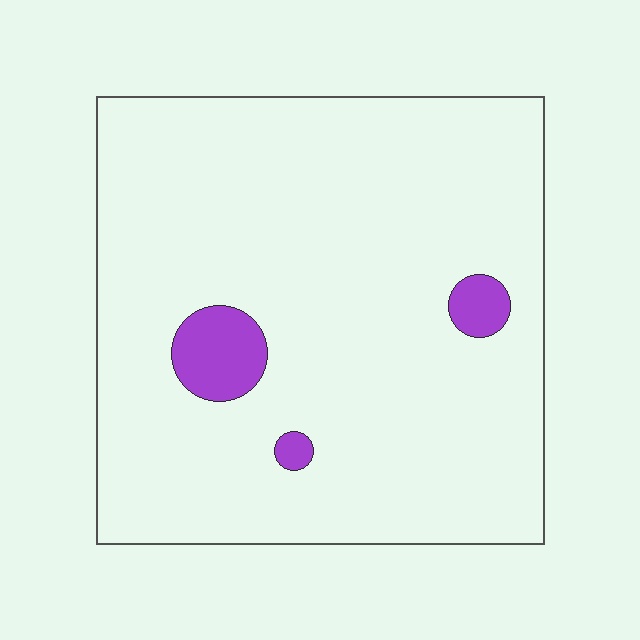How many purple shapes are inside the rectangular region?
3.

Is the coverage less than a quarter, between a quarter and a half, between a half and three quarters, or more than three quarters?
Less than a quarter.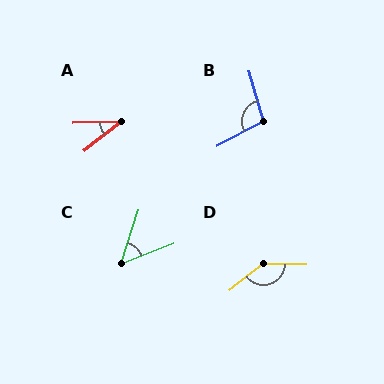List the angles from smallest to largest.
A (37°), C (51°), B (102°), D (141°).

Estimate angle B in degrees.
Approximately 102 degrees.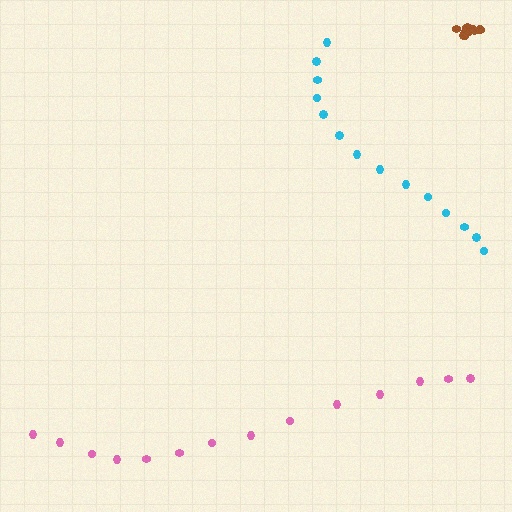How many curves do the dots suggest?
There are 3 distinct paths.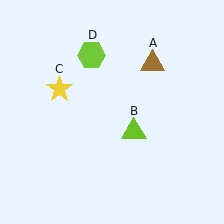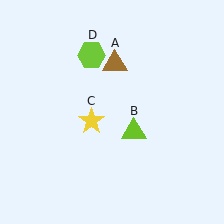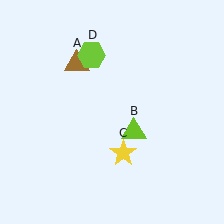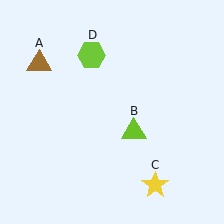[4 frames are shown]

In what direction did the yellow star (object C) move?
The yellow star (object C) moved down and to the right.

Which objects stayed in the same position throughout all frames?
Lime triangle (object B) and lime hexagon (object D) remained stationary.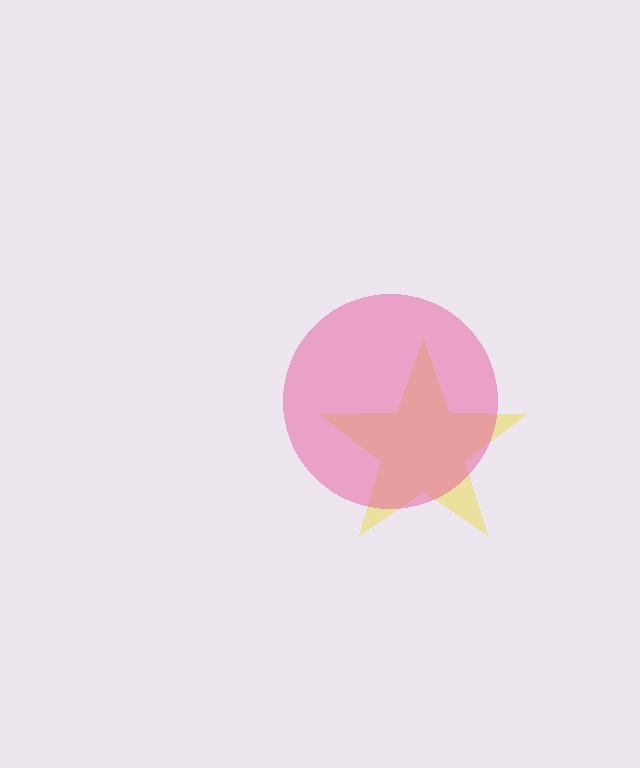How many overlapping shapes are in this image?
There are 2 overlapping shapes in the image.